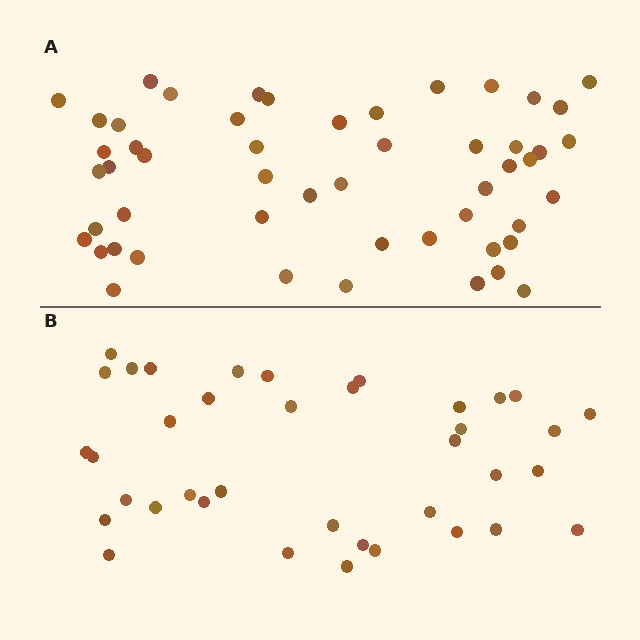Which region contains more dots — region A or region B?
Region A (the top region) has more dots.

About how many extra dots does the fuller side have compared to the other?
Region A has approximately 15 more dots than region B.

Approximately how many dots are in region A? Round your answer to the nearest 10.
About 50 dots. (The exact count is 52, which rounds to 50.)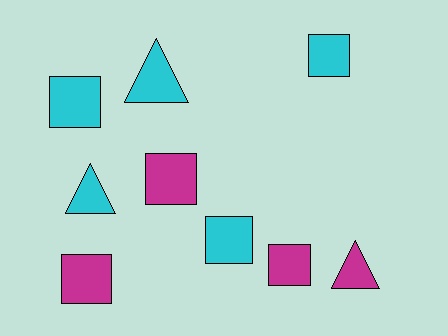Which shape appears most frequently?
Square, with 6 objects.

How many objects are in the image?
There are 9 objects.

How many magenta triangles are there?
There is 1 magenta triangle.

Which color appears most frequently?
Cyan, with 5 objects.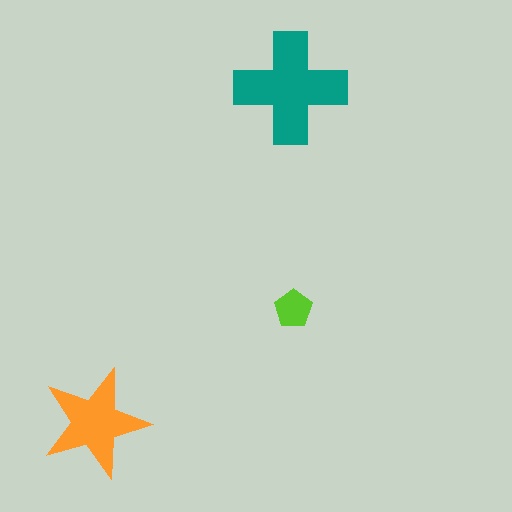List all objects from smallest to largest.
The lime pentagon, the orange star, the teal cross.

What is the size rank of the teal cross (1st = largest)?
1st.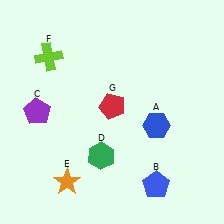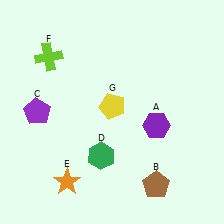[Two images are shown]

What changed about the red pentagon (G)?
In Image 1, G is red. In Image 2, it changed to yellow.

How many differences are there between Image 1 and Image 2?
There are 3 differences between the two images.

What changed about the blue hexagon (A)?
In Image 1, A is blue. In Image 2, it changed to purple.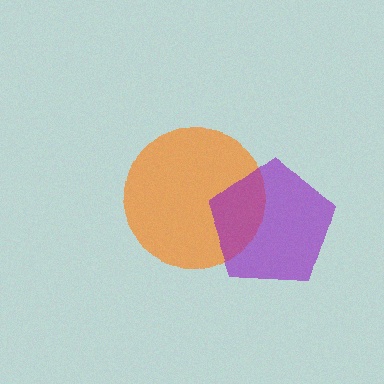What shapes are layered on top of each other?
The layered shapes are: an orange circle, a purple pentagon.